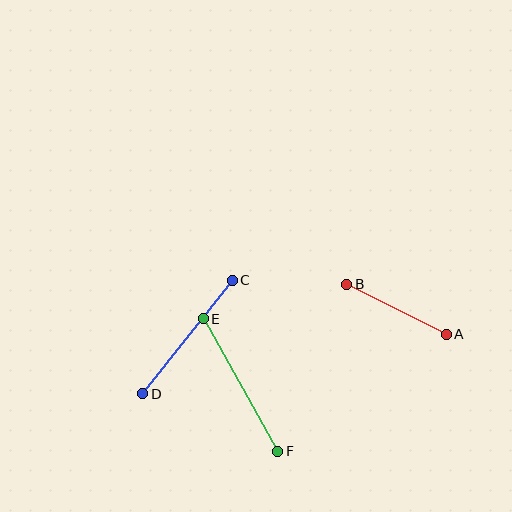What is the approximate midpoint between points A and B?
The midpoint is at approximately (397, 309) pixels.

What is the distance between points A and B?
The distance is approximately 111 pixels.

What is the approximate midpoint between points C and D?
The midpoint is at approximately (187, 337) pixels.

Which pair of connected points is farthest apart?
Points E and F are farthest apart.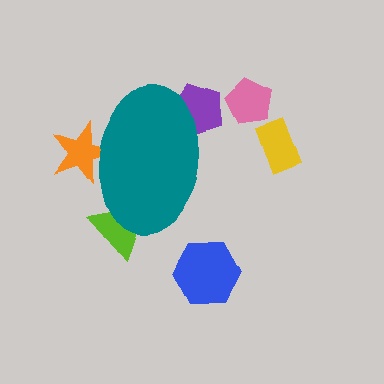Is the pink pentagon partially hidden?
No, the pink pentagon is fully visible.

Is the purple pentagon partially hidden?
Yes, the purple pentagon is partially hidden behind the teal ellipse.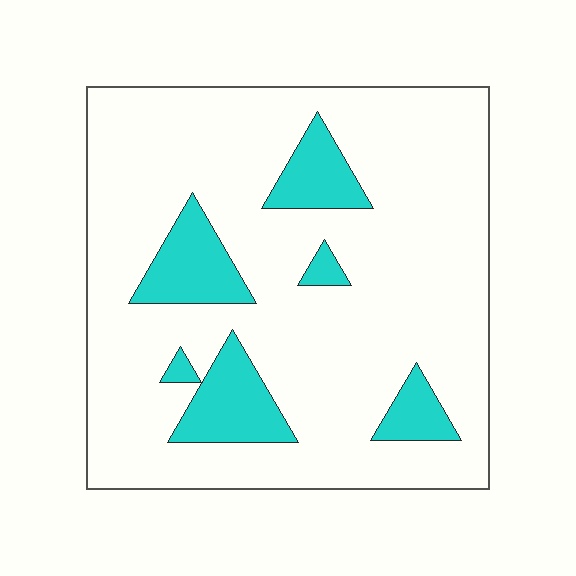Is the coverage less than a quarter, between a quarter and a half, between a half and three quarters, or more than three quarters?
Less than a quarter.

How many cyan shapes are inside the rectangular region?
6.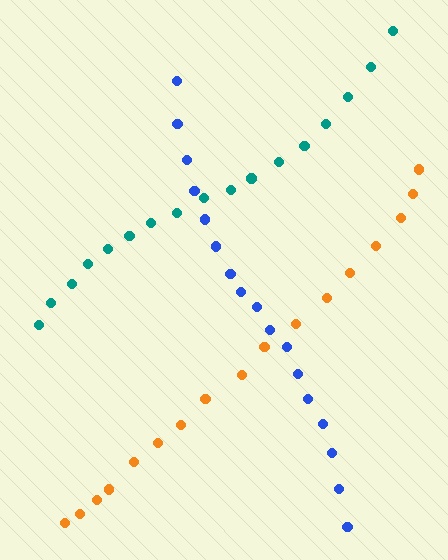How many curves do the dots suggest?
There are 3 distinct paths.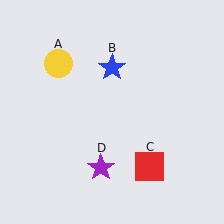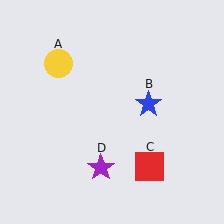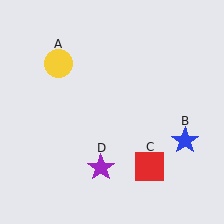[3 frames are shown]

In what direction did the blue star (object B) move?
The blue star (object B) moved down and to the right.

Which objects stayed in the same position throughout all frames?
Yellow circle (object A) and red square (object C) and purple star (object D) remained stationary.